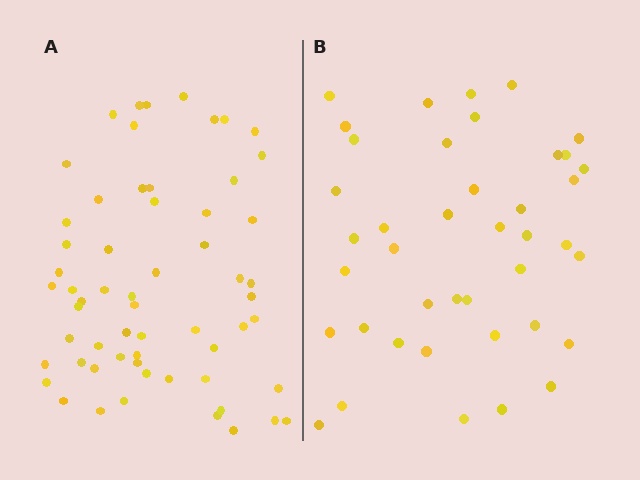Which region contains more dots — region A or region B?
Region A (the left region) has more dots.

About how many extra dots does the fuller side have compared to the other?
Region A has approximately 20 more dots than region B.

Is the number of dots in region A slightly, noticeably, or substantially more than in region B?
Region A has substantially more. The ratio is roughly 1.5 to 1.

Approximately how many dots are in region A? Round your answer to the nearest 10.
About 60 dots.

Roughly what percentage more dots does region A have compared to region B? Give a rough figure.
About 45% more.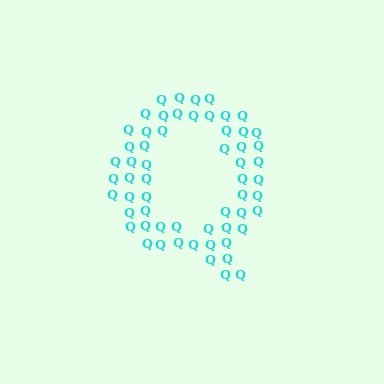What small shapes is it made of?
It is made of small letter Q's.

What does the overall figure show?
The overall figure shows the letter Q.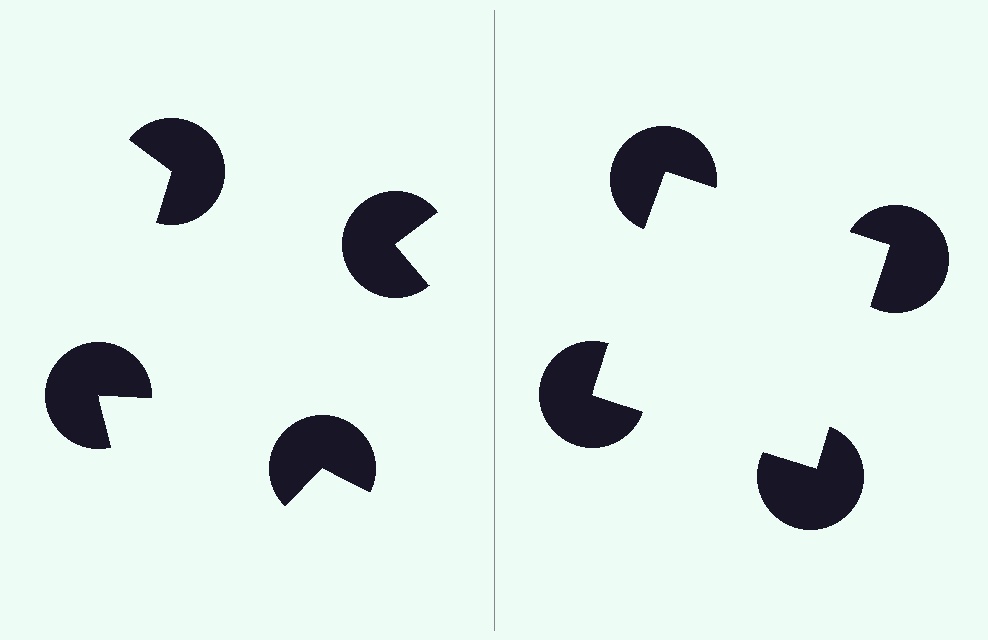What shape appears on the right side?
An illusory square.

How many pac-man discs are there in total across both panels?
8 — 4 on each side.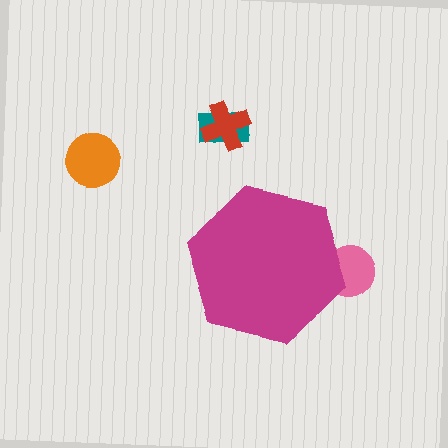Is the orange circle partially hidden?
No, the orange circle is fully visible.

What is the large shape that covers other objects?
A magenta hexagon.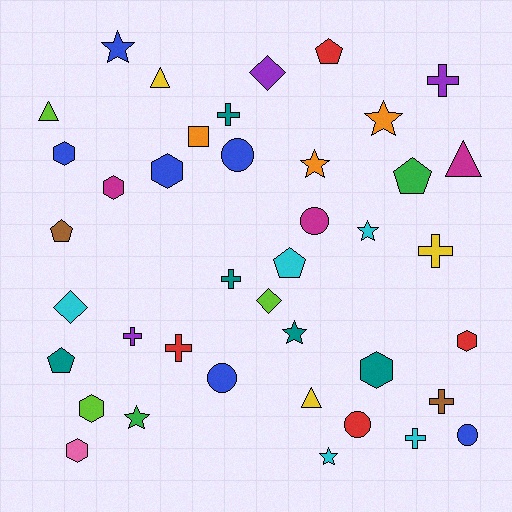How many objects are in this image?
There are 40 objects.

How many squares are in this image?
There is 1 square.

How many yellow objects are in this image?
There are 3 yellow objects.